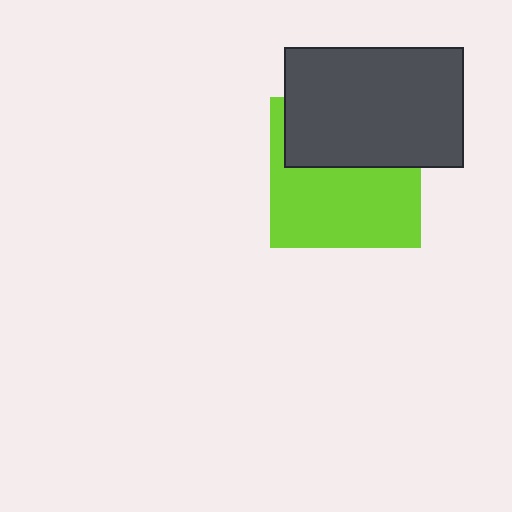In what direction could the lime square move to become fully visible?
The lime square could move down. That would shift it out from behind the dark gray rectangle entirely.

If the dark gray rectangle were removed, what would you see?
You would see the complete lime square.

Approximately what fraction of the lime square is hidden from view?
Roughly 42% of the lime square is hidden behind the dark gray rectangle.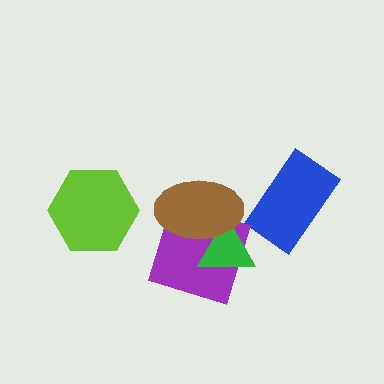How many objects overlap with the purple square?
2 objects overlap with the purple square.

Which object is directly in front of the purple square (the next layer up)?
The green triangle is directly in front of the purple square.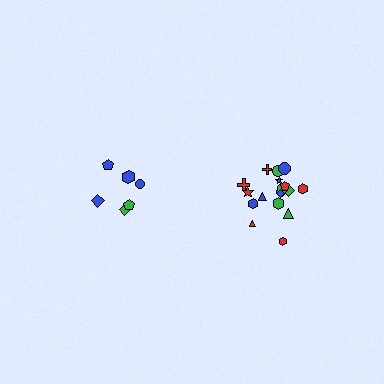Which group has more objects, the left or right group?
The right group.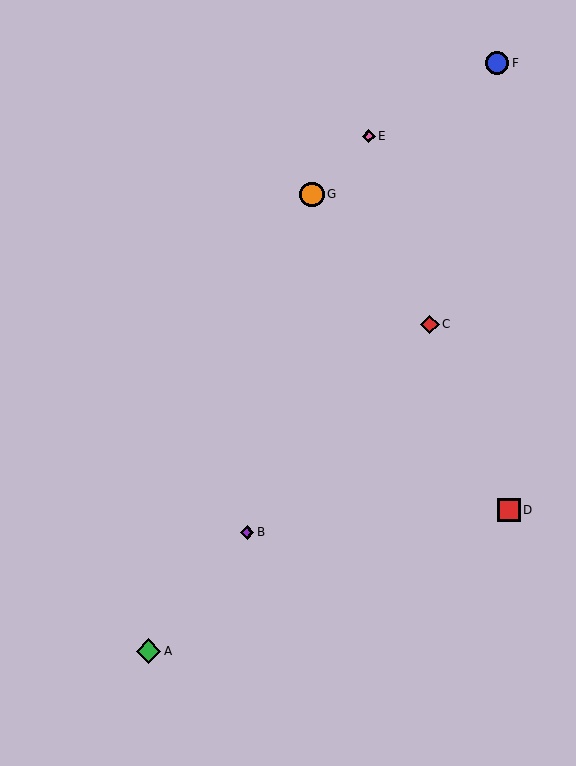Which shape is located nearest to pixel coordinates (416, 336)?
The red diamond (labeled C) at (430, 324) is nearest to that location.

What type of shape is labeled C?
Shape C is a red diamond.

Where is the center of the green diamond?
The center of the green diamond is at (148, 651).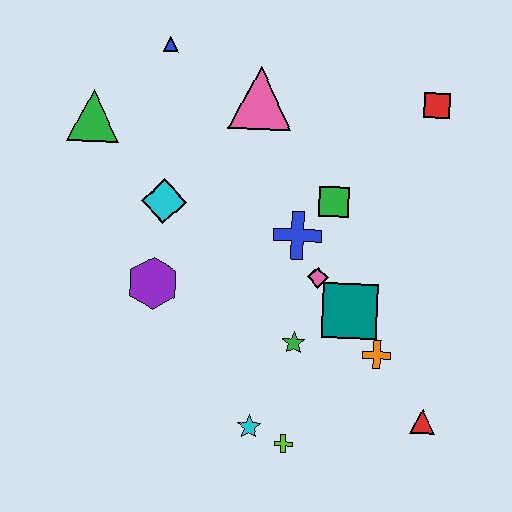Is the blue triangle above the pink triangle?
Yes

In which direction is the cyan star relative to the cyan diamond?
The cyan star is below the cyan diamond.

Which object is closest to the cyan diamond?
The purple hexagon is closest to the cyan diamond.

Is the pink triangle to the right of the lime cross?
No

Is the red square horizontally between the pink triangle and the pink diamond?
No